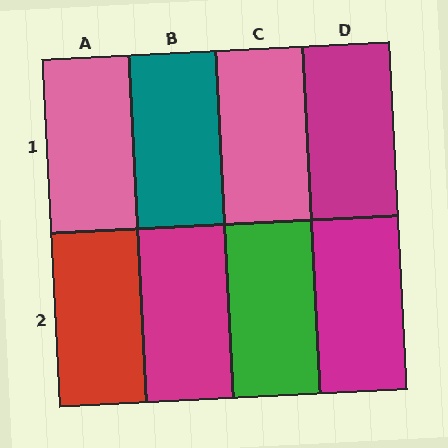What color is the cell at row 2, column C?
Green.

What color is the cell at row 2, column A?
Red.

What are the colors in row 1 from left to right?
Pink, teal, pink, magenta.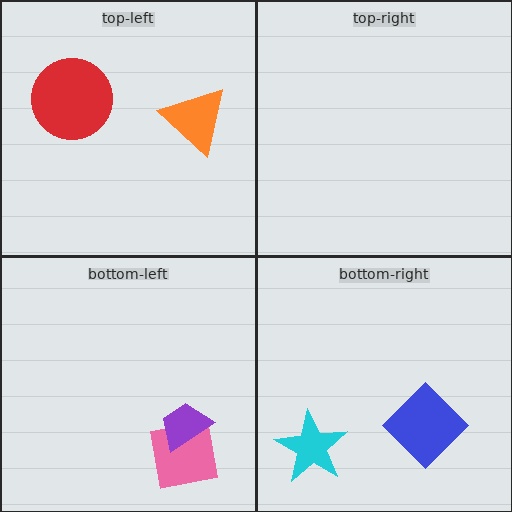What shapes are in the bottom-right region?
The cyan star, the blue diamond.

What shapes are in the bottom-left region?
The pink square, the purple trapezoid.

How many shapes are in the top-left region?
2.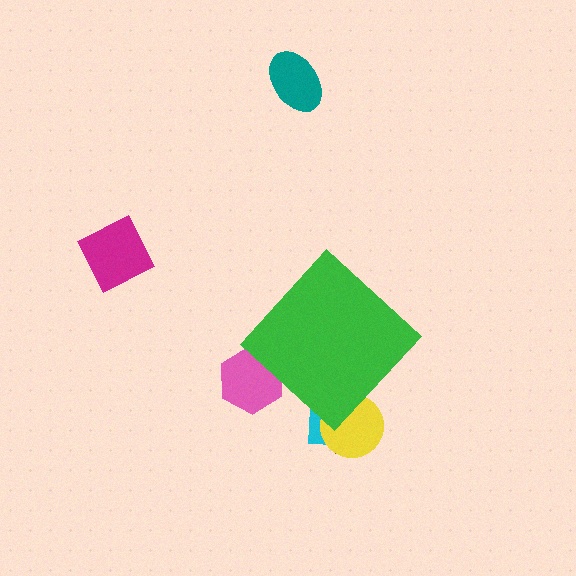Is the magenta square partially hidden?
No, the magenta square is fully visible.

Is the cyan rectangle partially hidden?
Yes, the cyan rectangle is partially hidden behind the green diamond.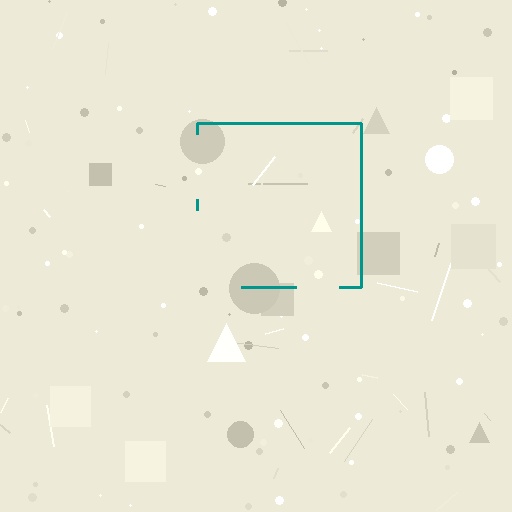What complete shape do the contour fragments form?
The contour fragments form a square.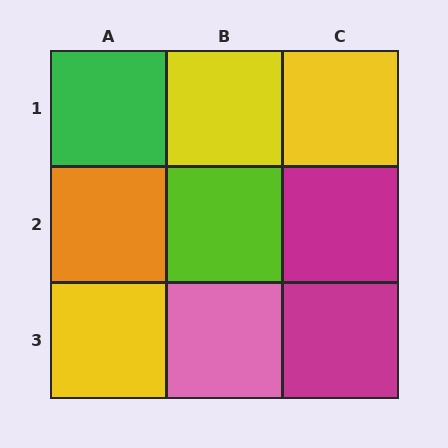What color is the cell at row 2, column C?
Magenta.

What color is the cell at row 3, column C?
Magenta.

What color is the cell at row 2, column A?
Orange.